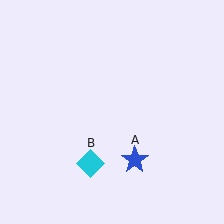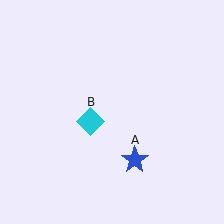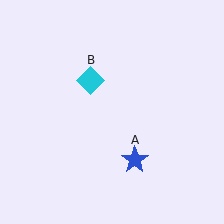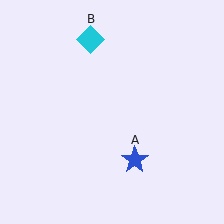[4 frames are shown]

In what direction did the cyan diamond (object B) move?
The cyan diamond (object B) moved up.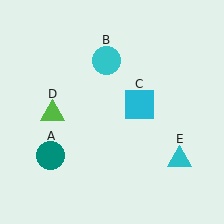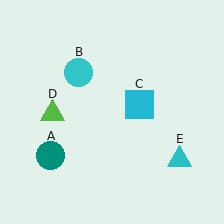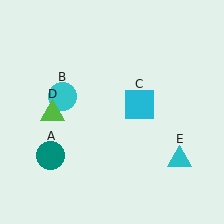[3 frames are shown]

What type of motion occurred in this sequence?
The cyan circle (object B) rotated counterclockwise around the center of the scene.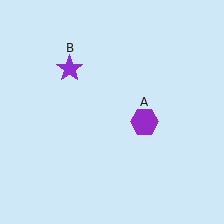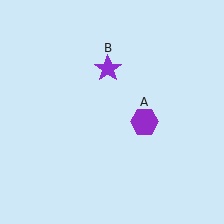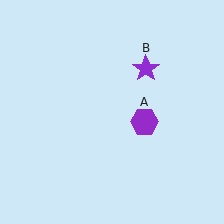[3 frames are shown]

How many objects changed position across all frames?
1 object changed position: purple star (object B).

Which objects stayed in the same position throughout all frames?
Purple hexagon (object A) remained stationary.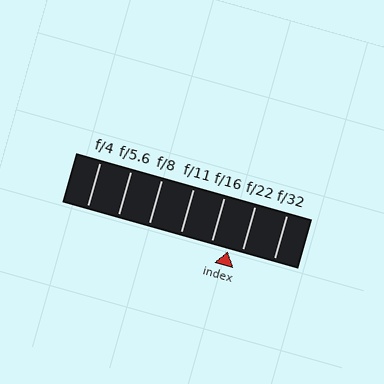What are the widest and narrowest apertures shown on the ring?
The widest aperture shown is f/4 and the narrowest is f/32.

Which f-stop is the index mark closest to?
The index mark is closest to f/22.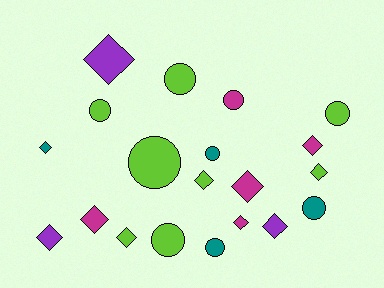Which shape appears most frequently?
Diamond, with 11 objects.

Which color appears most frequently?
Lime, with 8 objects.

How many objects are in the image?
There are 20 objects.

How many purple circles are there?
There are no purple circles.